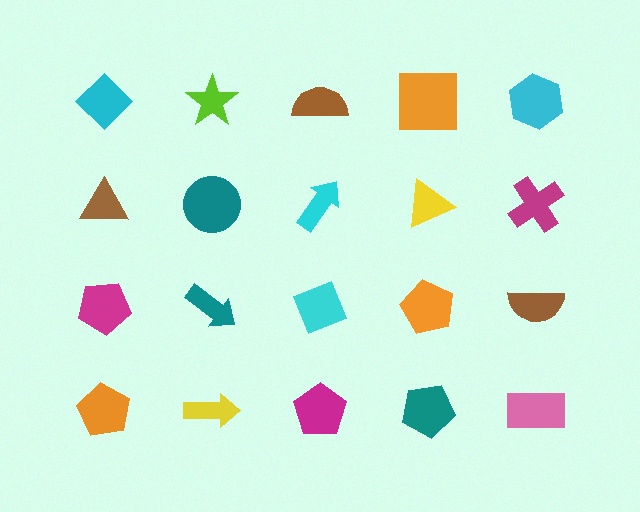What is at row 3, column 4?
An orange pentagon.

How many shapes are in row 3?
5 shapes.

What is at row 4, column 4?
A teal pentagon.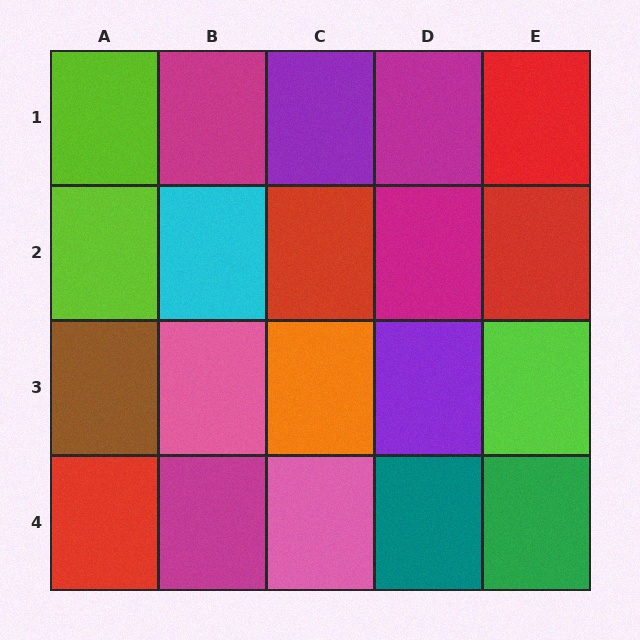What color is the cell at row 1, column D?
Magenta.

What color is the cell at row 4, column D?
Teal.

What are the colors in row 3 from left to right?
Brown, pink, orange, purple, lime.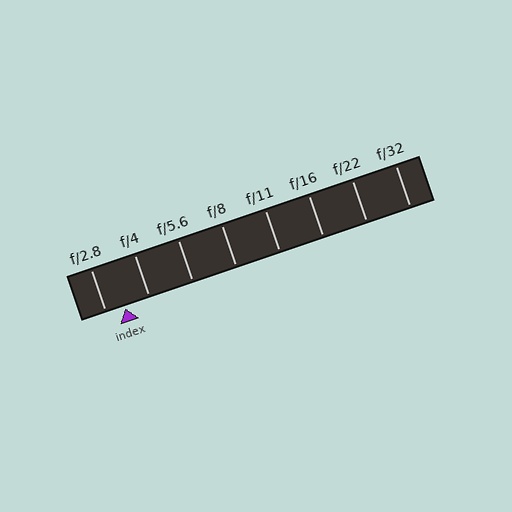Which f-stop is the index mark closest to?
The index mark is closest to f/2.8.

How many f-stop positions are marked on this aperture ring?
There are 8 f-stop positions marked.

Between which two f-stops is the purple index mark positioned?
The index mark is between f/2.8 and f/4.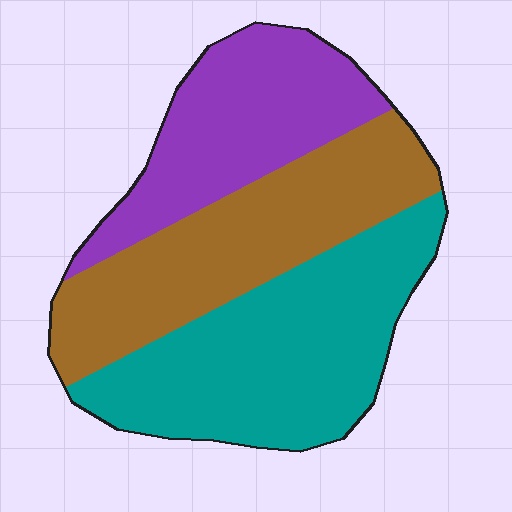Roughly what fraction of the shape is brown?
Brown takes up about one third (1/3) of the shape.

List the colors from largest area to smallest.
From largest to smallest: teal, brown, purple.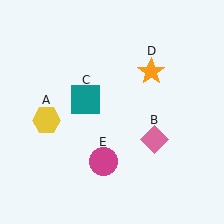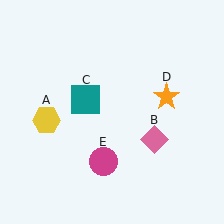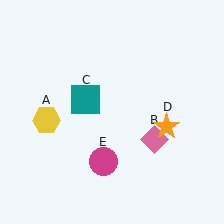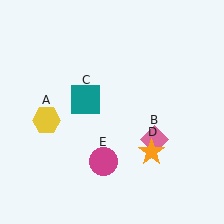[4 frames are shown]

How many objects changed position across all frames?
1 object changed position: orange star (object D).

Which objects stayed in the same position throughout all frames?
Yellow hexagon (object A) and pink diamond (object B) and teal square (object C) and magenta circle (object E) remained stationary.